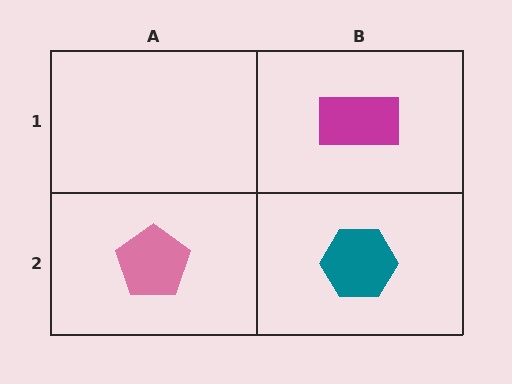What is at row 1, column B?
A magenta rectangle.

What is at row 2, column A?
A pink pentagon.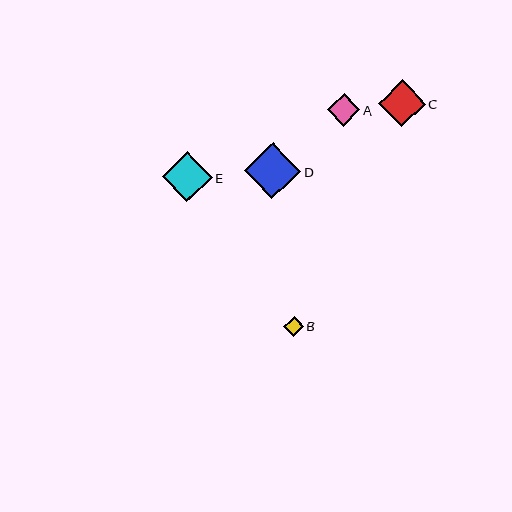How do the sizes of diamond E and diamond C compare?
Diamond E and diamond C are approximately the same size.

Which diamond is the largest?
Diamond D is the largest with a size of approximately 56 pixels.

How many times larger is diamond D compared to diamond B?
Diamond D is approximately 2.9 times the size of diamond B.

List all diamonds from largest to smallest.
From largest to smallest: D, E, C, A, B.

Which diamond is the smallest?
Diamond B is the smallest with a size of approximately 20 pixels.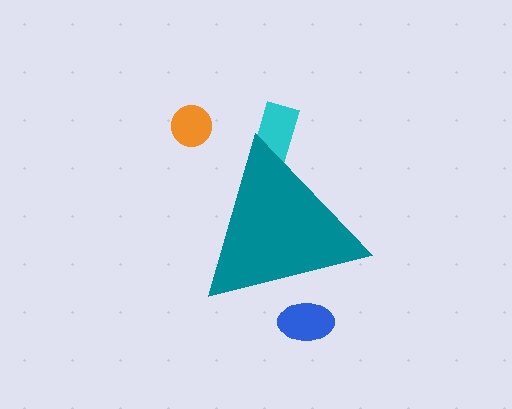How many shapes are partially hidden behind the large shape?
2 shapes are partially hidden.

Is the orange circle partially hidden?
No, the orange circle is fully visible.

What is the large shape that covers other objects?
A teal triangle.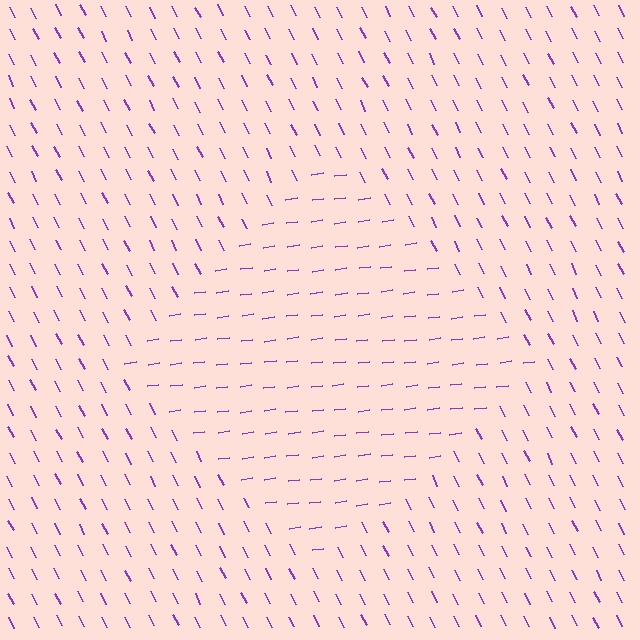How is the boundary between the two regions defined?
The boundary is defined purely by a change in line orientation (approximately 71 degrees difference). All lines are the same color and thickness.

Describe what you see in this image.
The image is filled with small purple line segments. A diamond region in the image has lines oriented differently from the surrounding lines, creating a visible texture boundary.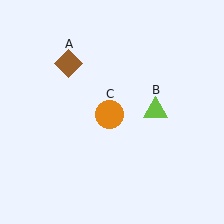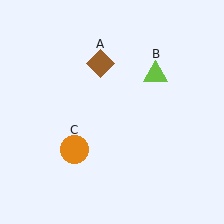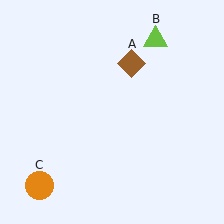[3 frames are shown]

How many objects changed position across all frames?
3 objects changed position: brown diamond (object A), lime triangle (object B), orange circle (object C).